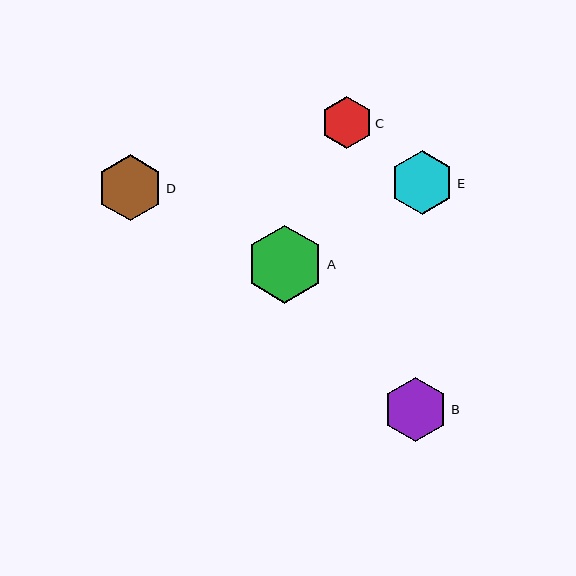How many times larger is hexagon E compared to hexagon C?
Hexagon E is approximately 1.2 times the size of hexagon C.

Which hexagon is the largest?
Hexagon A is the largest with a size of approximately 78 pixels.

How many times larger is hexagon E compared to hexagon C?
Hexagon E is approximately 1.2 times the size of hexagon C.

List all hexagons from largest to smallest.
From largest to smallest: A, D, B, E, C.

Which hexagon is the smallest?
Hexagon C is the smallest with a size of approximately 51 pixels.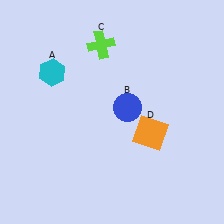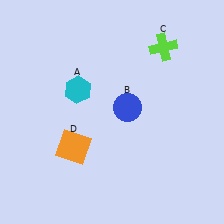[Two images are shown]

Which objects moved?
The objects that moved are: the cyan hexagon (A), the lime cross (C), the orange square (D).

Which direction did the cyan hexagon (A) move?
The cyan hexagon (A) moved right.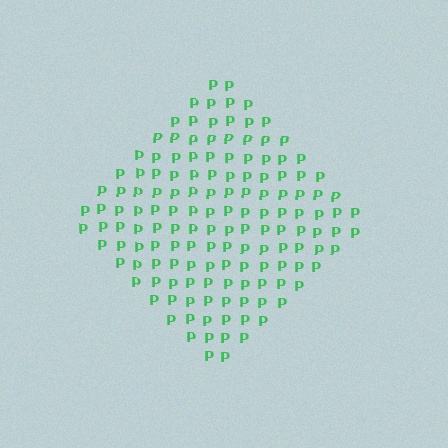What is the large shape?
The large shape is a diamond.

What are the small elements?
The small elements are letter P's.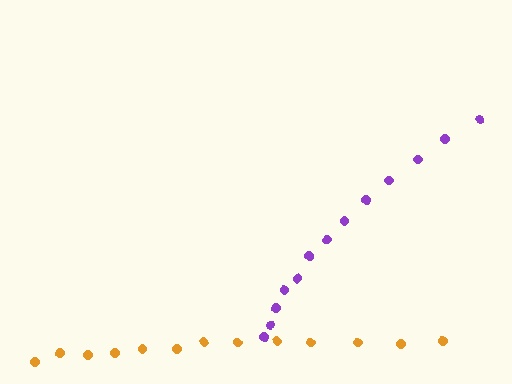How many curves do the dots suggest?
There are 2 distinct paths.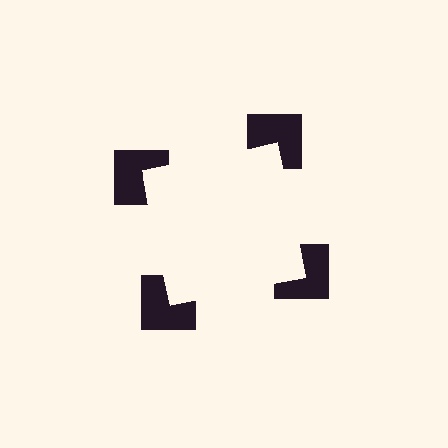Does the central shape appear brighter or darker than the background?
It typically appears slightly brighter than the background, even though no actual brightness change is drawn.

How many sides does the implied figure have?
4 sides.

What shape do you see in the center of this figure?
An illusory square — its edges are inferred from the aligned wedge cuts in the notched squares, not physically drawn.